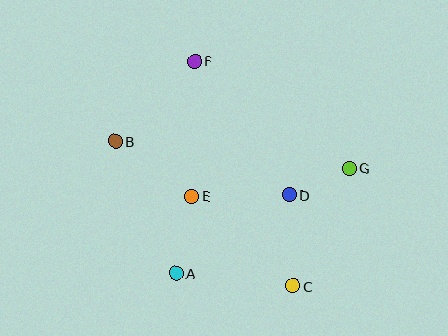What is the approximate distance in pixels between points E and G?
The distance between E and G is approximately 160 pixels.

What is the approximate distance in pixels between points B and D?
The distance between B and D is approximately 183 pixels.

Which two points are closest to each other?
Points D and G are closest to each other.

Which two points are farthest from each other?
Points C and F are farthest from each other.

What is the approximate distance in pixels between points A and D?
The distance between A and D is approximately 138 pixels.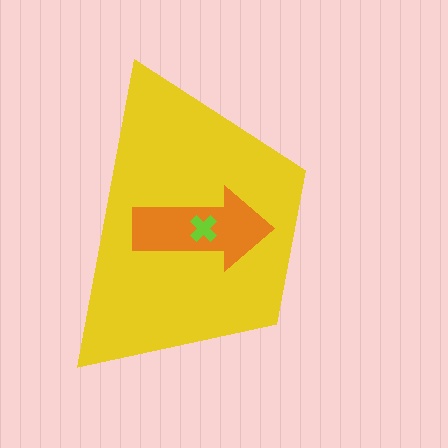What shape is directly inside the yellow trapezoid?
The orange arrow.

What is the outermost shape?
The yellow trapezoid.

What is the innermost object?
The lime cross.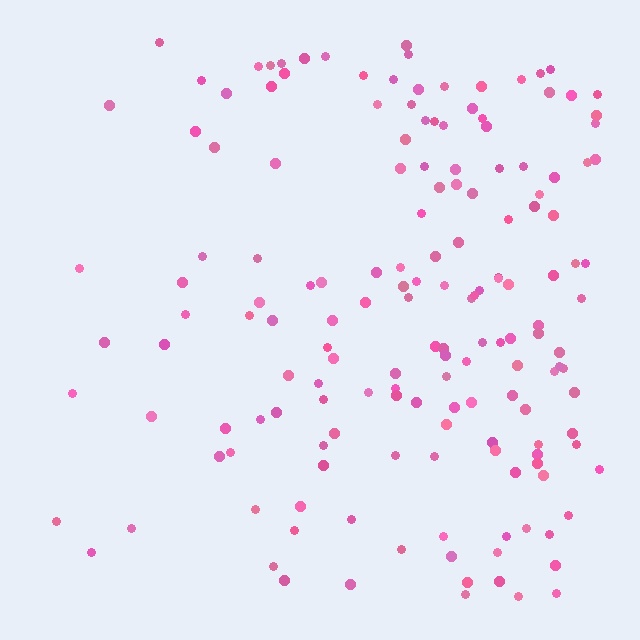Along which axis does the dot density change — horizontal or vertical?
Horizontal.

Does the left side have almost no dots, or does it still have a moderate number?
Still a moderate number, just noticeably fewer than the right.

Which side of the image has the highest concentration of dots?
The right.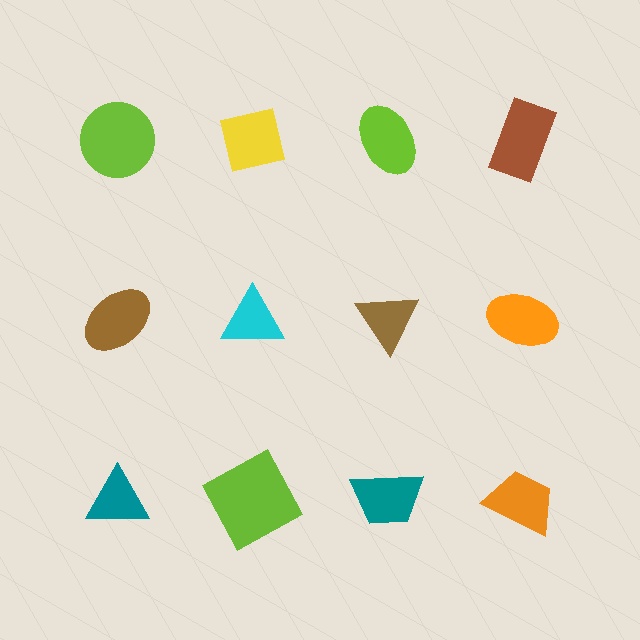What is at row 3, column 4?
An orange trapezoid.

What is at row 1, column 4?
A brown rectangle.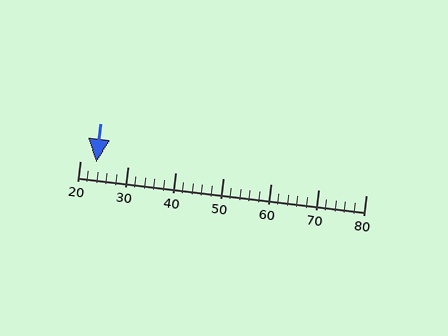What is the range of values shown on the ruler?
The ruler shows values from 20 to 80.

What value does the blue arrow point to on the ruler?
The blue arrow points to approximately 24.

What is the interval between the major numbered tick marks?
The major tick marks are spaced 10 units apart.